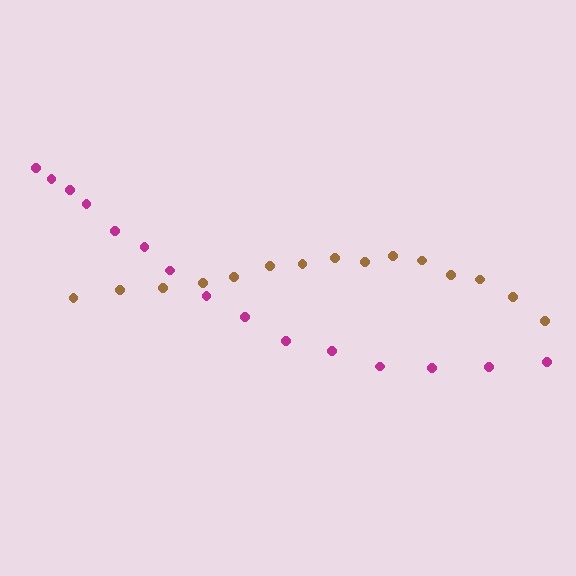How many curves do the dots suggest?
There are 2 distinct paths.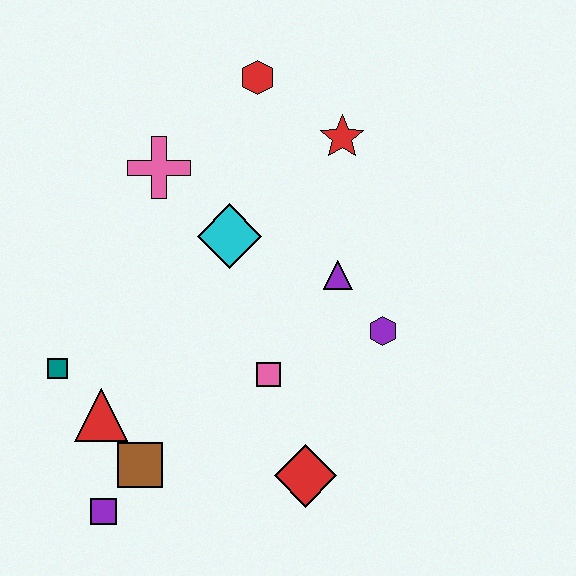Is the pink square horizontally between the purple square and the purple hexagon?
Yes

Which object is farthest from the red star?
The purple square is farthest from the red star.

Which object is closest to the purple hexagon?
The purple triangle is closest to the purple hexagon.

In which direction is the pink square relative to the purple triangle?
The pink square is below the purple triangle.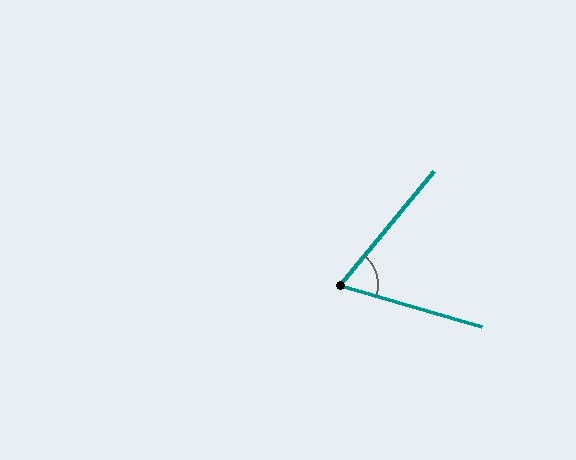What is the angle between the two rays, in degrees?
Approximately 67 degrees.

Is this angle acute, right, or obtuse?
It is acute.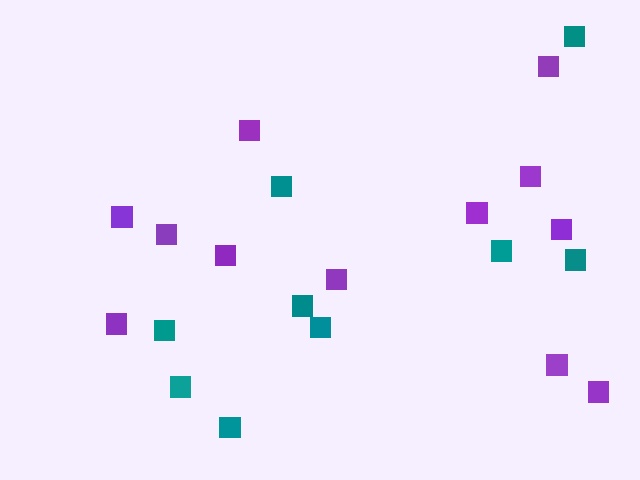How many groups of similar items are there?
There are 2 groups: one group of teal squares (9) and one group of purple squares (12).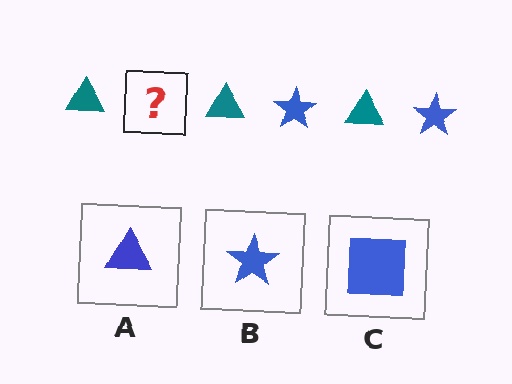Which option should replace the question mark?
Option B.